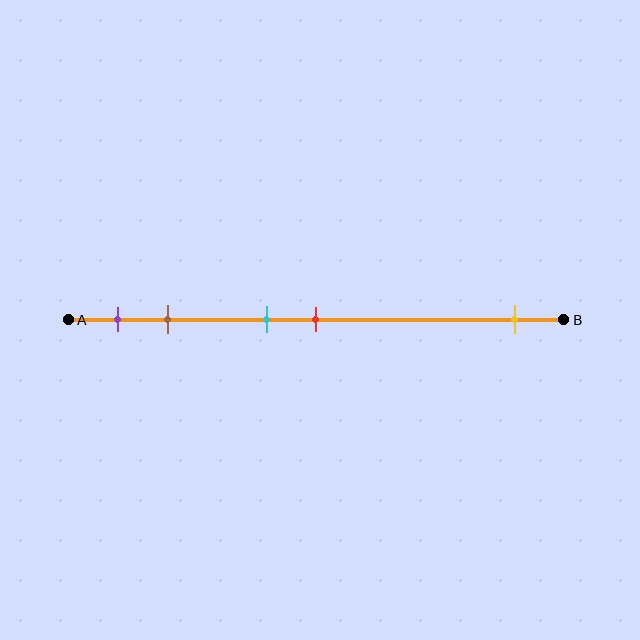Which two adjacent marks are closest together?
The cyan and red marks are the closest adjacent pair.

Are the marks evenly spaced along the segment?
No, the marks are not evenly spaced.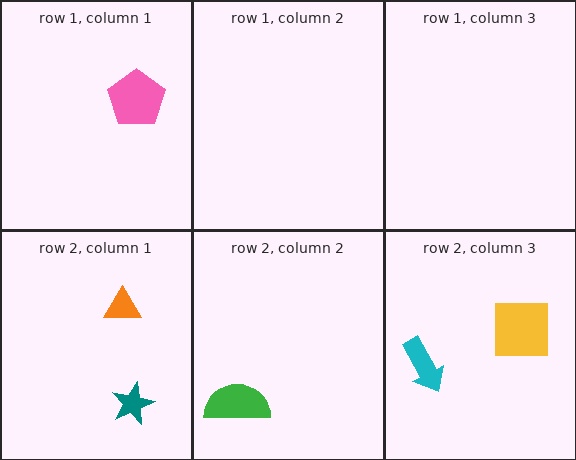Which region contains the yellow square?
The row 2, column 3 region.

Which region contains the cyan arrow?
The row 2, column 3 region.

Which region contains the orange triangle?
The row 2, column 1 region.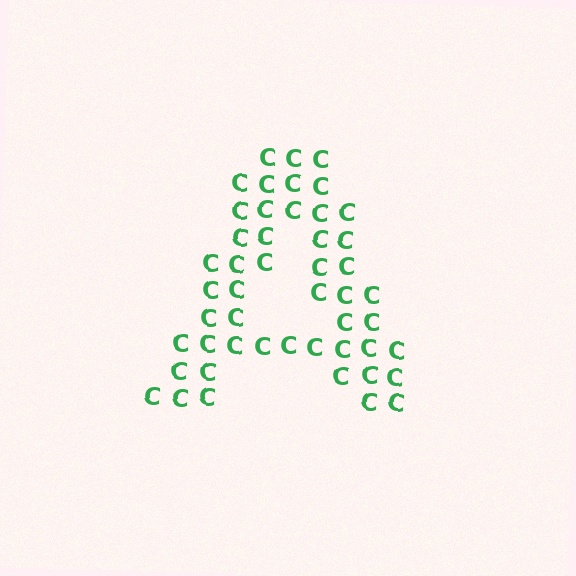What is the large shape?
The large shape is the letter A.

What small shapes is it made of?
It is made of small letter C's.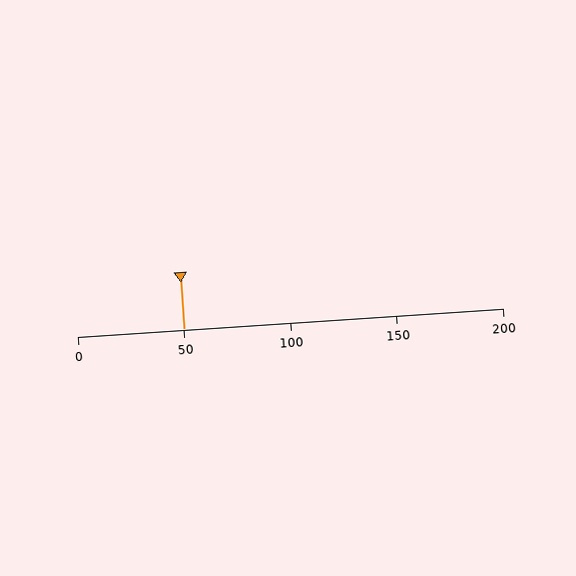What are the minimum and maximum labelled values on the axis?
The axis runs from 0 to 200.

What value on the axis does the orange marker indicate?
The marker indicates approximately 50.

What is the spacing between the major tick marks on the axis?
The major ticks are spaced 50 apart.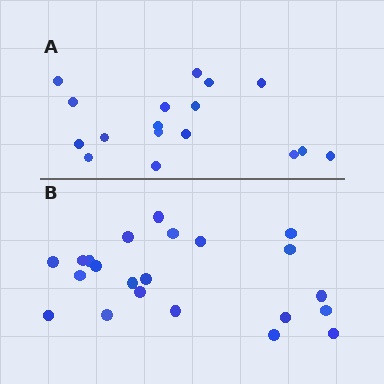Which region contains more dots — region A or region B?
Region B (the bottom region) has more dots.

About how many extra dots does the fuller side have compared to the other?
Region B has about 5 more dots than region A.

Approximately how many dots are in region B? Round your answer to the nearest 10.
About 20 dots. (The exact count is 22, which rounds to 20.)